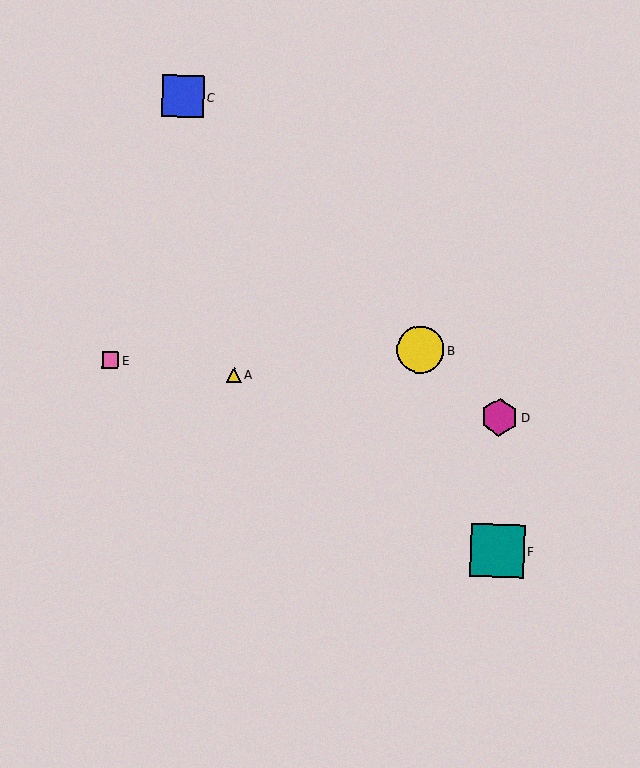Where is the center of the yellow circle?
The center of the yellow circle is at (421, 350).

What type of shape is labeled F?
Shape F is a teal square.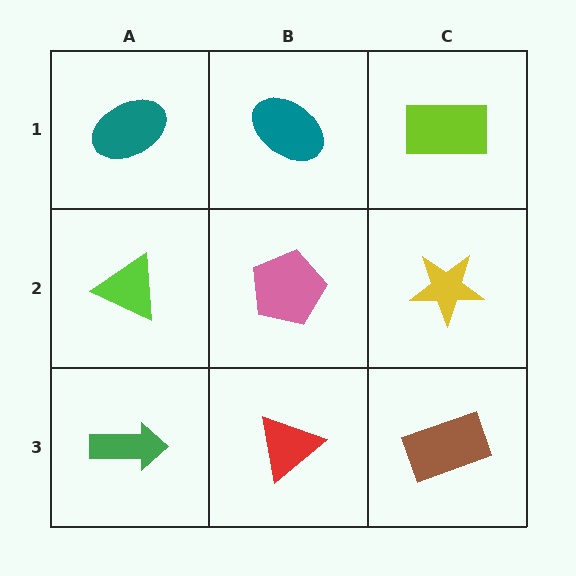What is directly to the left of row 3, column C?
A red triangle.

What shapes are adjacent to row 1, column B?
A pink pentagon (row 2, column B), a teal ellipse (row 1, column A), a lime rectangle (row 1, column C).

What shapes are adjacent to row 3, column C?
A yellow star (row 2, column C), a red triangle (row 3, column B).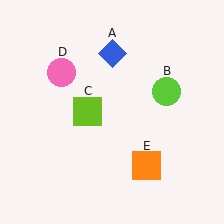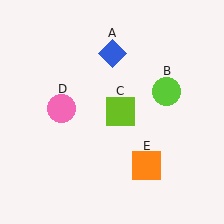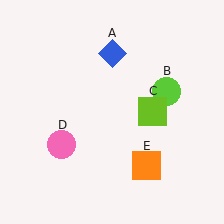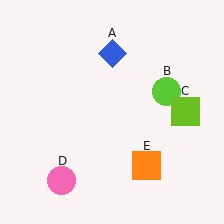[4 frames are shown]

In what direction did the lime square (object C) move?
The lime square (object C) moved right.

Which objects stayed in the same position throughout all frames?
Blue diamond (object A) and lime circle (object B) and orange square (object E) remained stationary.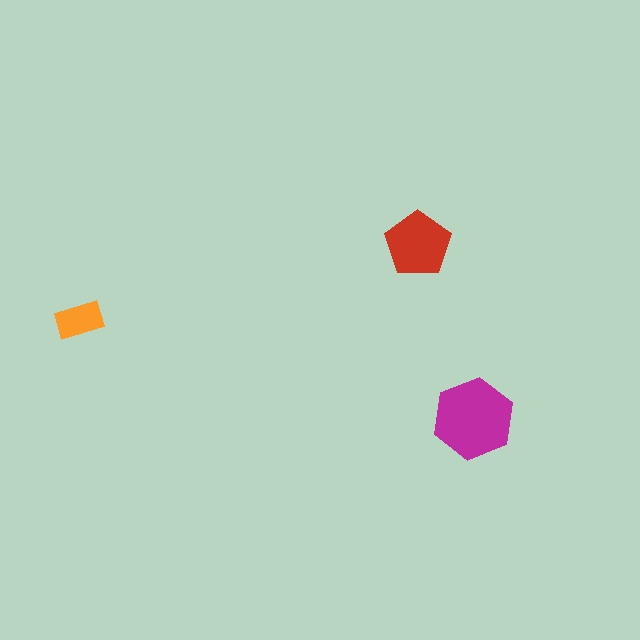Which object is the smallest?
The orange rectangle.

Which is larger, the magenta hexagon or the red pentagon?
The magenta hexagon.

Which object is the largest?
The magenta hexagon.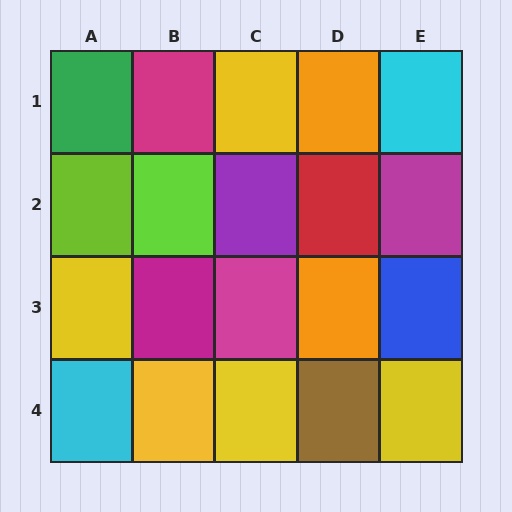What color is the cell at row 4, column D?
Brown.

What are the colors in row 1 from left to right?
Green, magenta, yellow, orange, cyan.